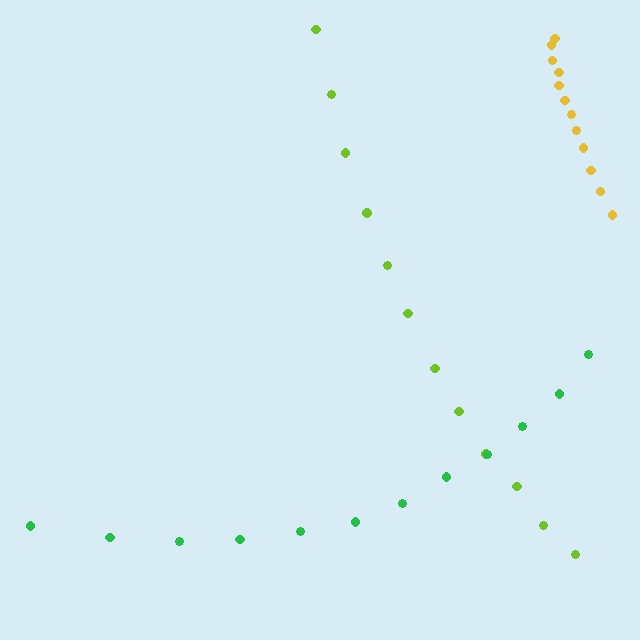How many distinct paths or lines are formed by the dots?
There are 3 distinct paths.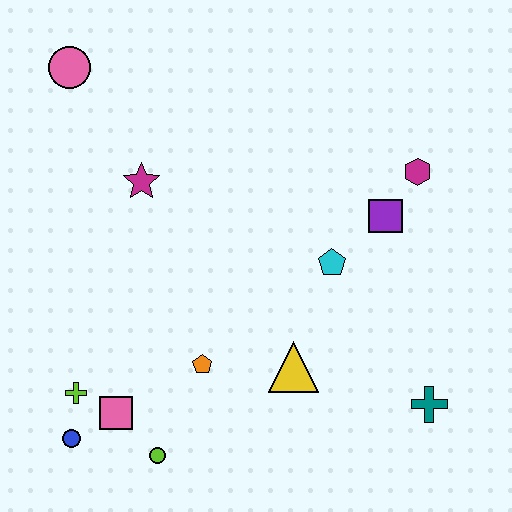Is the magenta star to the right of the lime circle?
No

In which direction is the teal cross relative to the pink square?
The teal cross is to the right of the pink square.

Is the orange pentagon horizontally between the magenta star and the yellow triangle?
Yes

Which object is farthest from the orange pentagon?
The pink circle is farthest from the orange pentagon.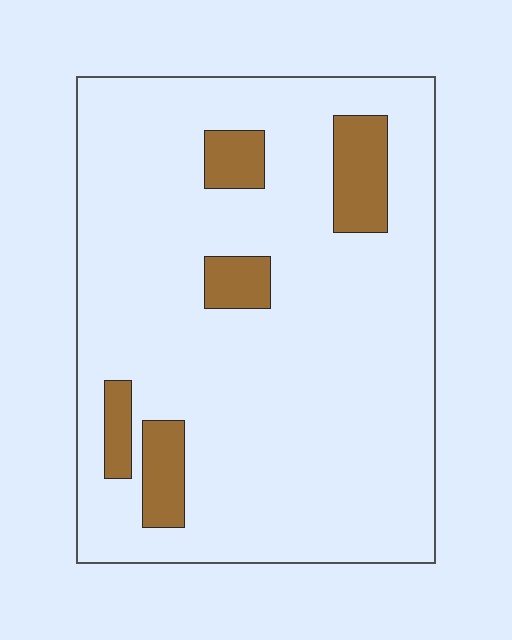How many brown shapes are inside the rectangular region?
5.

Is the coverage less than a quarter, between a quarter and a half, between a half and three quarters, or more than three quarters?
Less than a quarter.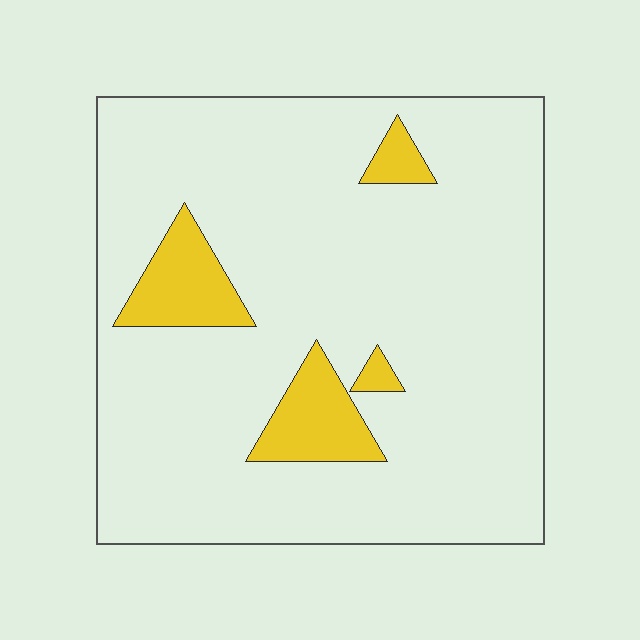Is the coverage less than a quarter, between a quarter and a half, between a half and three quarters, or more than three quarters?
Less than a quarter.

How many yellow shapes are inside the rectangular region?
4.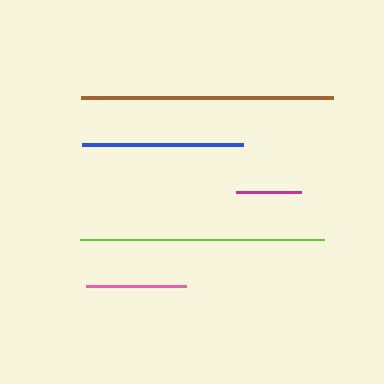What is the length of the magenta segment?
The magenta segment is approximately 65 pixels long.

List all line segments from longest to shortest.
From longest to shortest: brown, lime, blue, pink, magenta.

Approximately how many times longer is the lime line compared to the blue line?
The lime line is approximately 1.5 times the length of the blue line.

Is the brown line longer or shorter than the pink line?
The brown line is longer than the pink line.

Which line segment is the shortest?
The magenta line is the shortest at approximately 65 pixels.